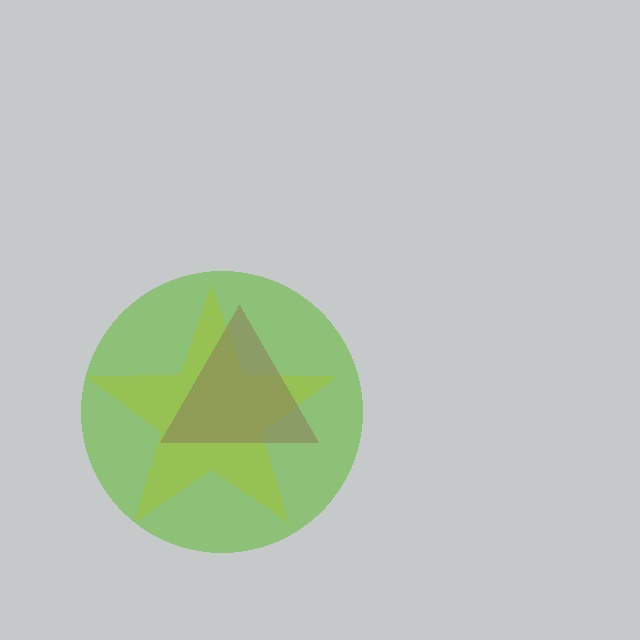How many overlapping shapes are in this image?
There are 3 overlapping shapes in the image.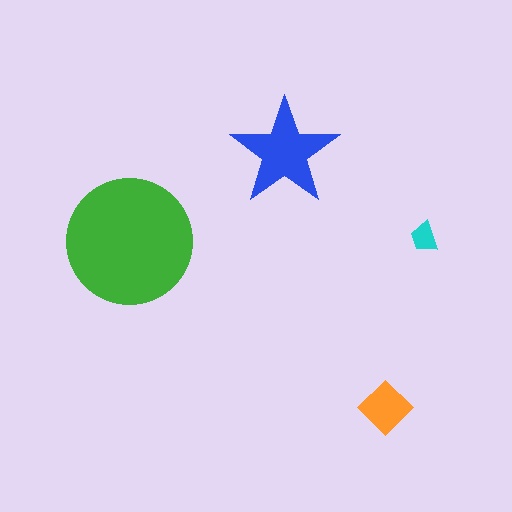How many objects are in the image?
There are 4 objects in the image.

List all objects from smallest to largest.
The cyan trapezoid, the orange diamond, the blue star, the green circle.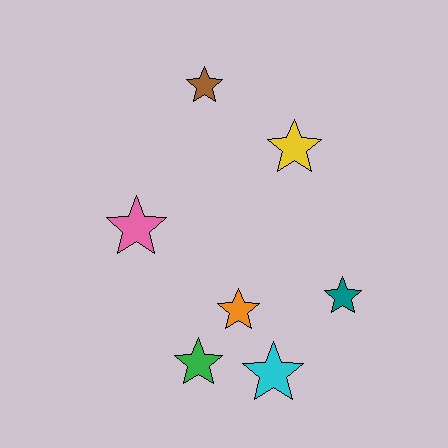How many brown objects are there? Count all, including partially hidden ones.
There is 1 brown object.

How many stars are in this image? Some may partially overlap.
There are 7 stars.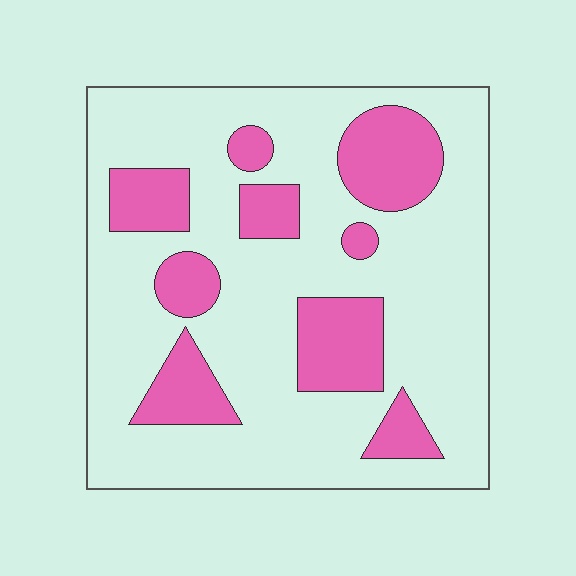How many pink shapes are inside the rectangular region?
9.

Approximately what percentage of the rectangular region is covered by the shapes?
Approximately 25%.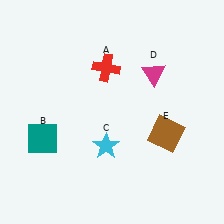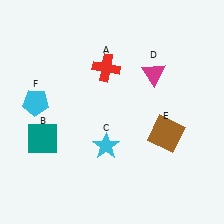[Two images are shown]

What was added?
A cyan pentagon (F) was added in Image 2.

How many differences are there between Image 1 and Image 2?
There is 1 difference between the two images.